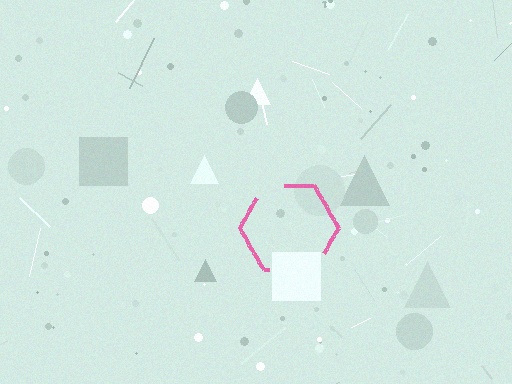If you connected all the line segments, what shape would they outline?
They would outline a hexagon.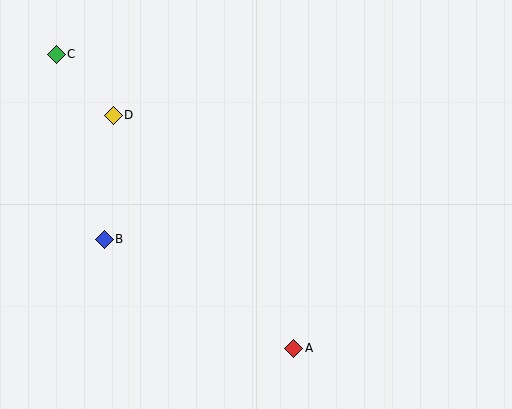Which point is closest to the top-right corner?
Point A is closest to the top-right corner.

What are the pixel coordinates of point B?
Point B is at (104, 239).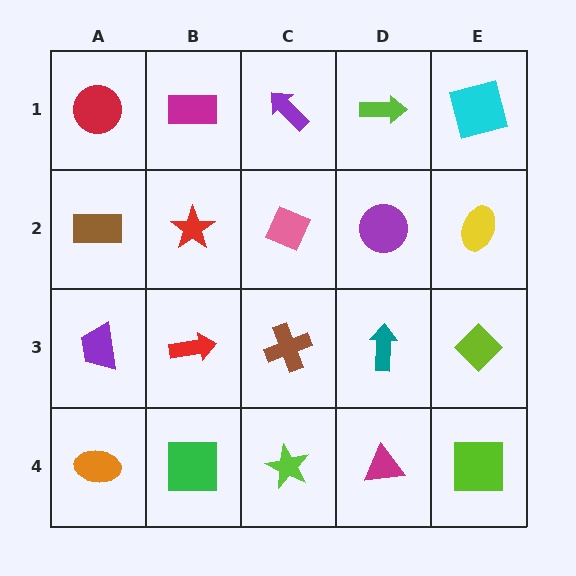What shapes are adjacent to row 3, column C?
A pink diamond (row 2, column C), a lime star (row 4, column C), a red arrow (row 3, column B), a teal arrow (row 3, column D).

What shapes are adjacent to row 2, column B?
A magenta rectangle (row 1, column B), a red arrow (row 3, column B), a brown rectangle (row 2, column A), a pink diamond (row 2, column C).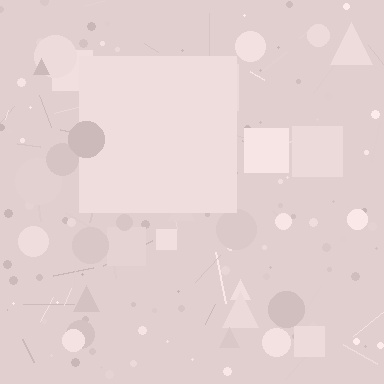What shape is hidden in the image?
A square is hidden in the image.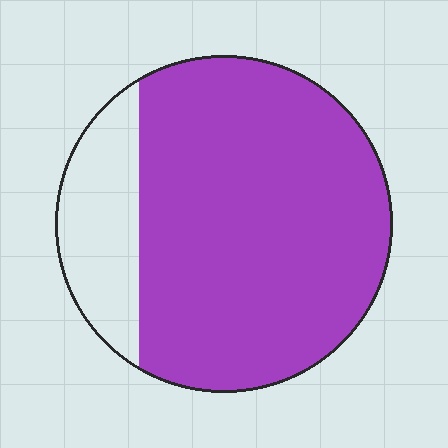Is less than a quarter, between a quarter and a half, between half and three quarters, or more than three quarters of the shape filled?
More than three quarters.